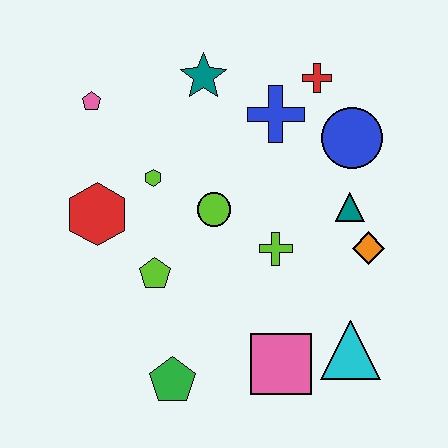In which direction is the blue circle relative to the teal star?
The blue circle is to the right of the teal star.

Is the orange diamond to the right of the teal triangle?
Yes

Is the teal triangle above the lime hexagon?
No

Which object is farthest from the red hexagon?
The cyan triangle is farthest from the red hexagon.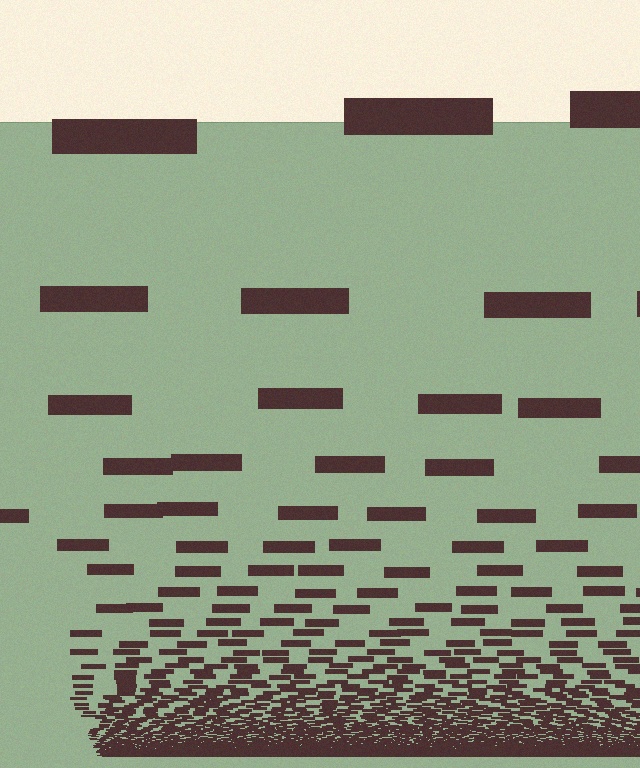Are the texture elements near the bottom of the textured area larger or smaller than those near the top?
Smaller. The gradient is inverted — elements near the bottom are smaller and denser.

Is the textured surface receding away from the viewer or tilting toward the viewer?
The surface appears to tilt toward the viewer. Texture elements get larger and sparser toward the top.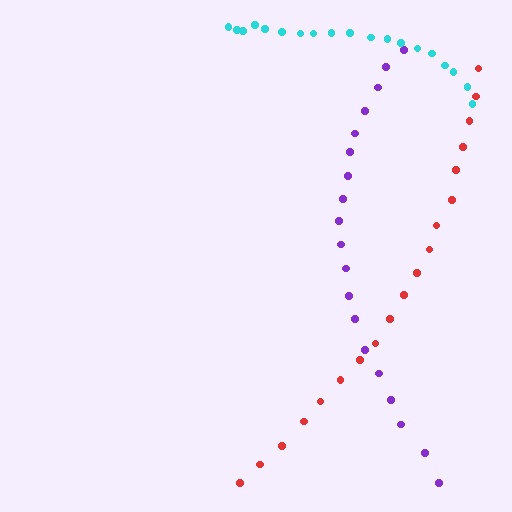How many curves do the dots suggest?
There are 3 distinct paths.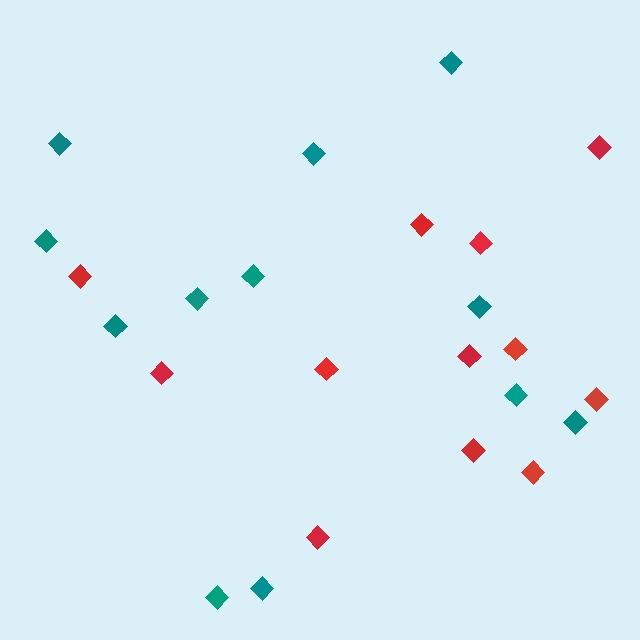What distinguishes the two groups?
There are 2 groups: one group of red diamonds (12) and one group of teal diamonds (12).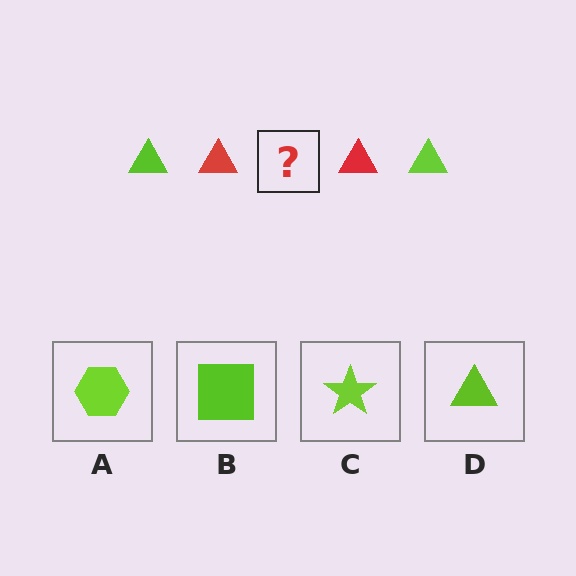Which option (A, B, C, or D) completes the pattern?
D.